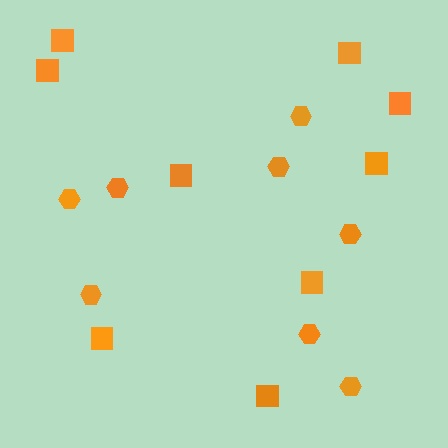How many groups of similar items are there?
There are 2 groups: one group of squares (9) and one group of hexagons (8).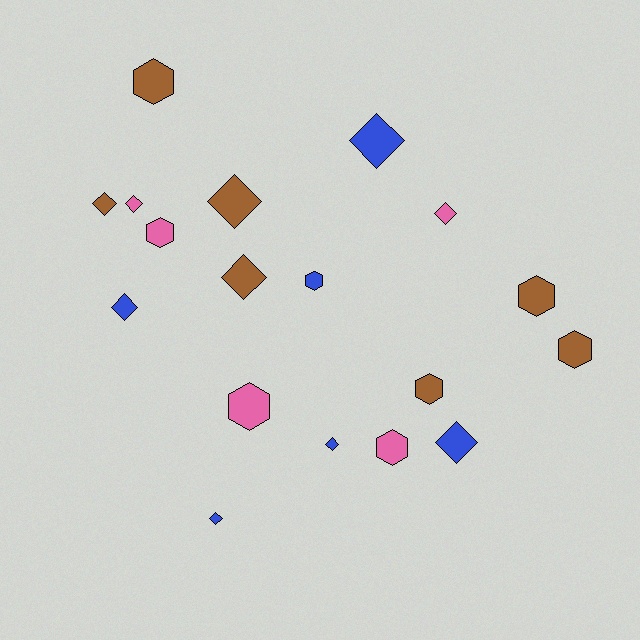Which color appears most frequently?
Brown, with 7 objects.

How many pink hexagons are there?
There are 3 pink hexagons.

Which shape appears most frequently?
Diamond, with 10 objects.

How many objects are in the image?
There are 18 objects.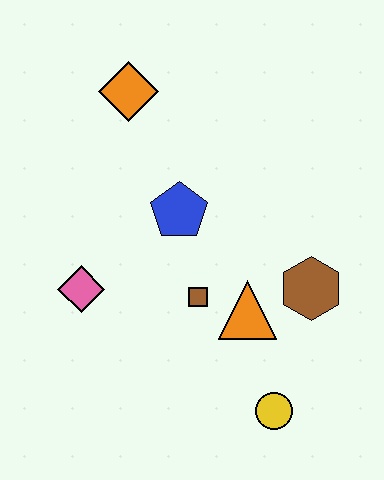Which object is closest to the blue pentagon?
The brown square is closest to the blue pentagon.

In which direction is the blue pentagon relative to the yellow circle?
The blue pentagon is above the yellow circle.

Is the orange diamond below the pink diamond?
No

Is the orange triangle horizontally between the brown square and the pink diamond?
No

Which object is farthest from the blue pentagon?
The yellow circle is farthest from the blue pentagon.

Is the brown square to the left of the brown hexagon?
Yes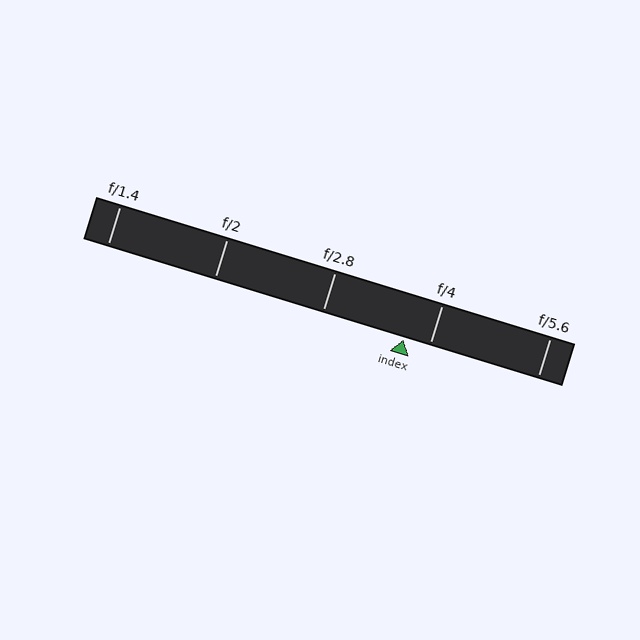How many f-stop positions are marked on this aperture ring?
There are 5 f-stop positions marked.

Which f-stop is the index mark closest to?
The index mark is closest to f/4.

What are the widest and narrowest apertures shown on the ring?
The widest aperture shown is f/1.4 and the narrowest is f/5.6.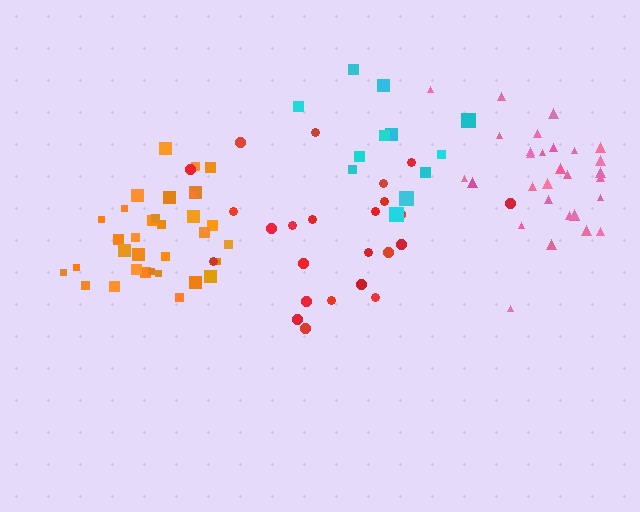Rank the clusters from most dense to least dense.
orange, pink, cyan, red.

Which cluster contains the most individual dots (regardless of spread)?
Orange (33).